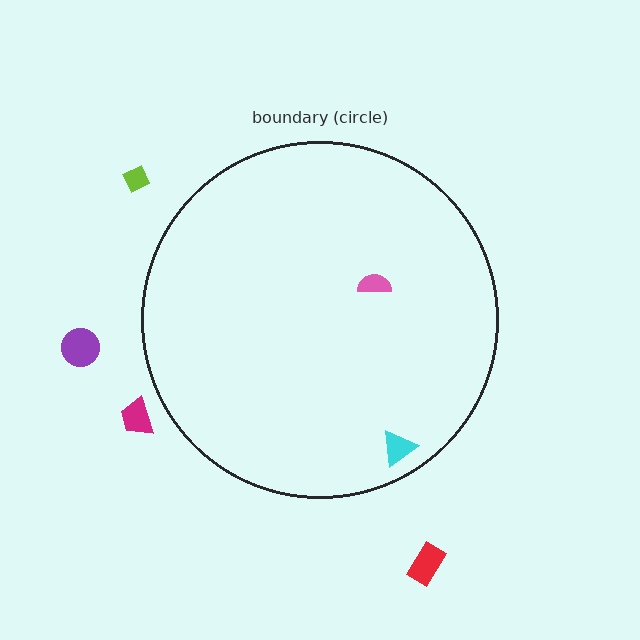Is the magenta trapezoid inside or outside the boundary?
Outside.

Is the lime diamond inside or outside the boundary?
Outside.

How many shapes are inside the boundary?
2 inside, 4 outside.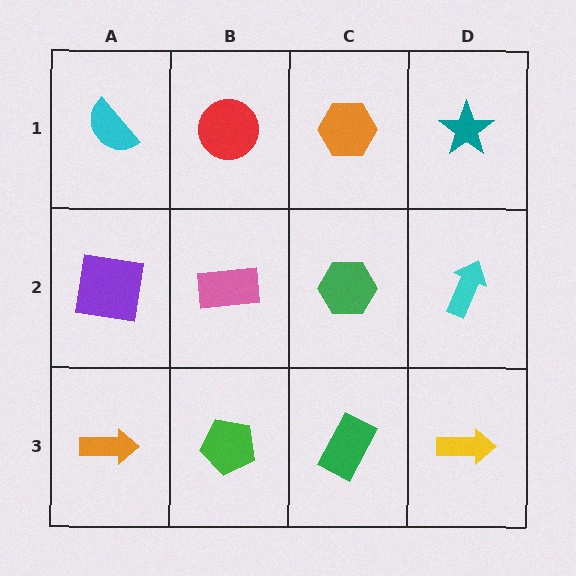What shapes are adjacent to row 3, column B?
A pink rectangle (row 2, column B), an orange arrow (row 3, column A), a green rectangle (row 3, column C).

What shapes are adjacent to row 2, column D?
A teal star (row 1, column D), a yellow arrow (row 3, column D), a green hexagon (row 2, column C).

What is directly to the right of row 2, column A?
A pink rectangle.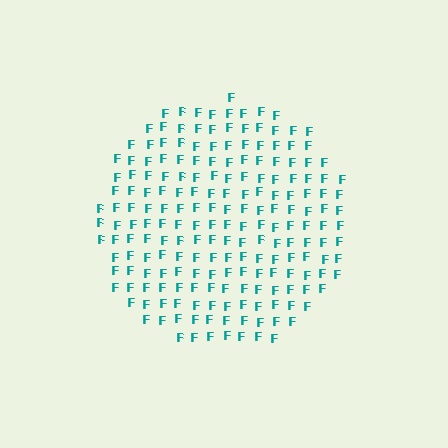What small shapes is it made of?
It is made of small letter F's.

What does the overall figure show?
The overall figure shows a circle.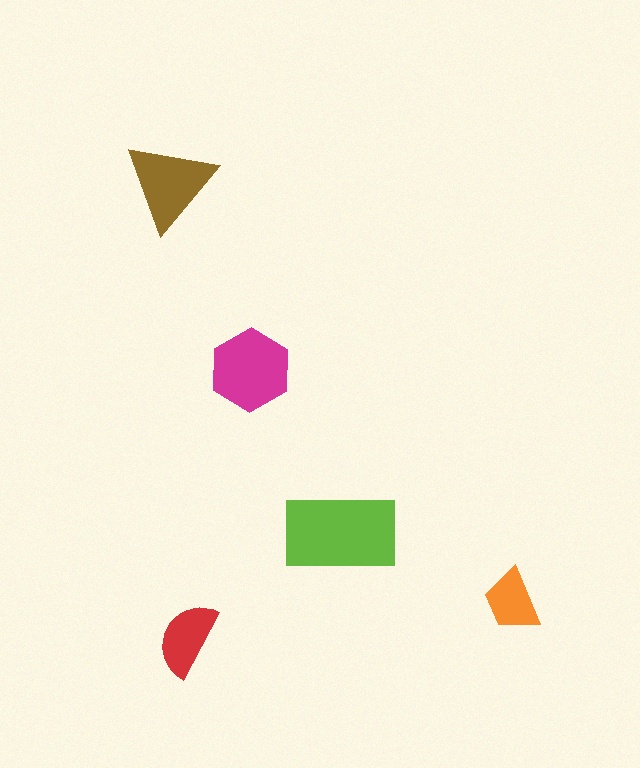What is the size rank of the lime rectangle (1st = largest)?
1st.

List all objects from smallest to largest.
The orange trapezoid, the red semicircle, the brown triangle, the magenta hexagon, the lime rectangle.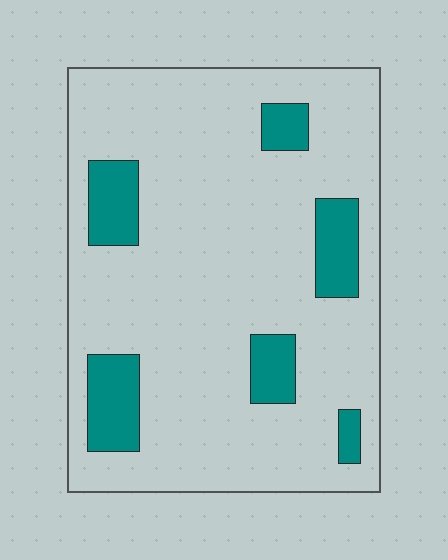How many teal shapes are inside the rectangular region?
6.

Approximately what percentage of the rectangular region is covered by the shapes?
Approximately 15%.